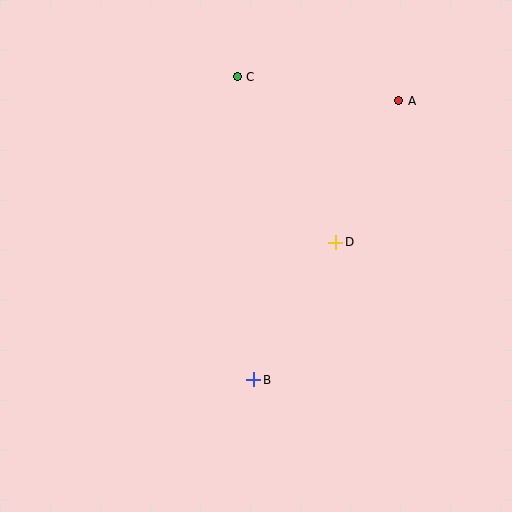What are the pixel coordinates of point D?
Point D is at (336, 242).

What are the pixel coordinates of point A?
Point A is at (399, 101).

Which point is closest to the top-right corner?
Point A is closest to the top-right corner.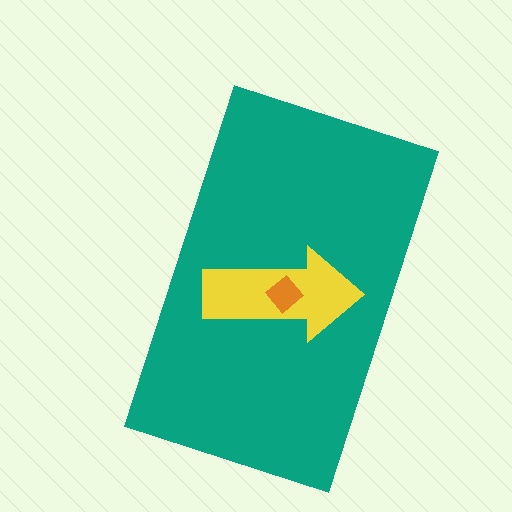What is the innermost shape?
The orange diamond.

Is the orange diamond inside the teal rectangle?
Yes.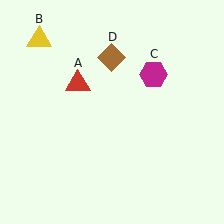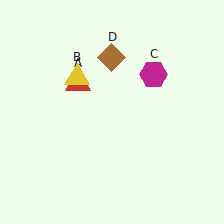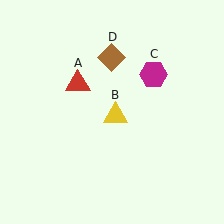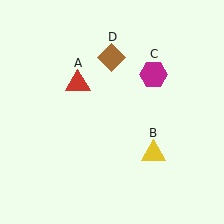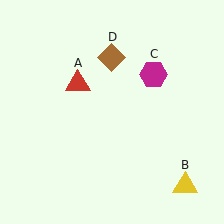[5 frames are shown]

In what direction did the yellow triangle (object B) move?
The yellow triangle (object B) moved down and to the right.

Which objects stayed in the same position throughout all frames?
Red triangle (object A) and magenta hexagon (object C) and brown diamond (object D) remained stationary.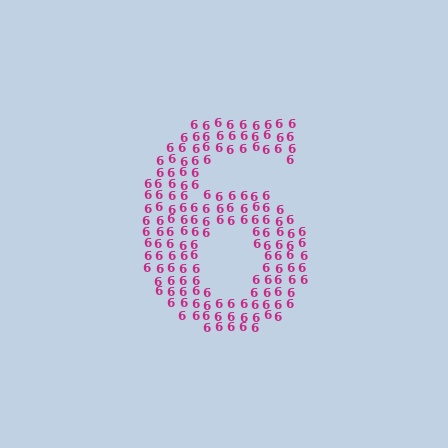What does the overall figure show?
The overall figure shows the digit 6.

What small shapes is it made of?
It is made of small digit 6's.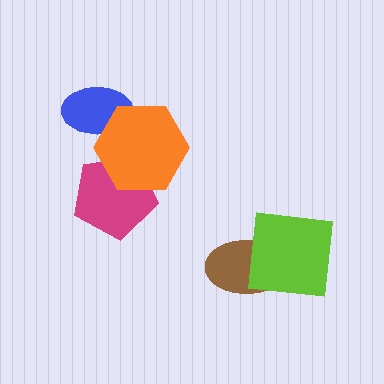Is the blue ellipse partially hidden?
Yes, it is partially covered by another shape.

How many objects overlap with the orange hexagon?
2 objects overlap with the orange hexagon.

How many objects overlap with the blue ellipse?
1 object overlaps with the blue ellipse.